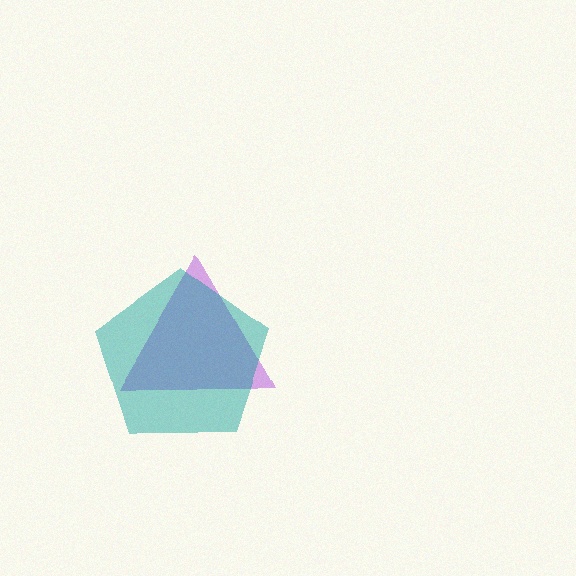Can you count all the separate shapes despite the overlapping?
Yes, there are 2 separate shapes.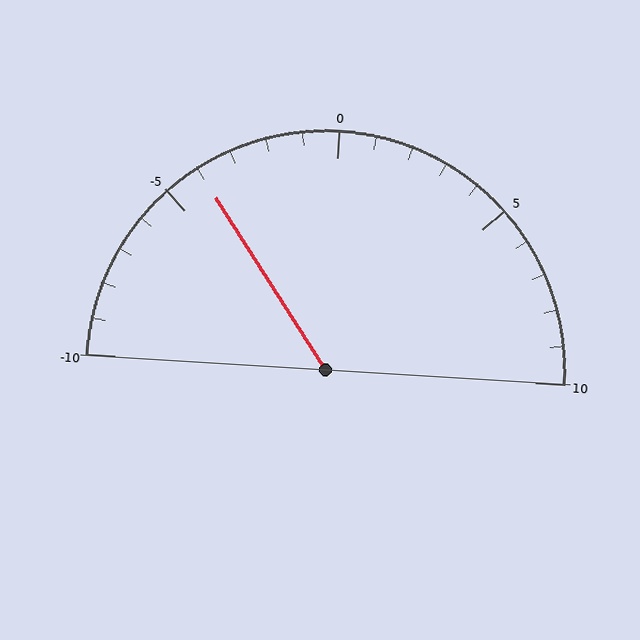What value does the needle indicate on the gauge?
The needle indicates approximately -4.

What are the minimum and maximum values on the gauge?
The gauge ranges from -10 to 10.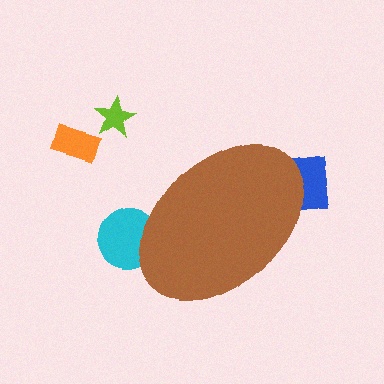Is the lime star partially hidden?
No, the lime star is fully visible.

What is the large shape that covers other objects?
A brown ellipse.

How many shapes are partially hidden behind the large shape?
2 shapes are partially hidden.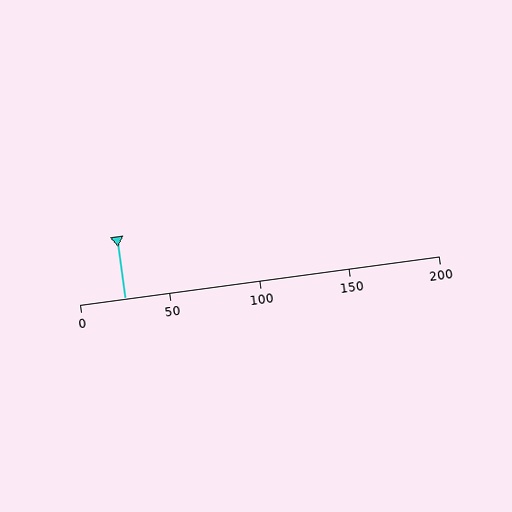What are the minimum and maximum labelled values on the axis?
The axis runs from 0 to 200.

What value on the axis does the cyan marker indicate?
The marker indicates approximately 25.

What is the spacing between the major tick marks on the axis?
The major ticks are spaced 50 apart.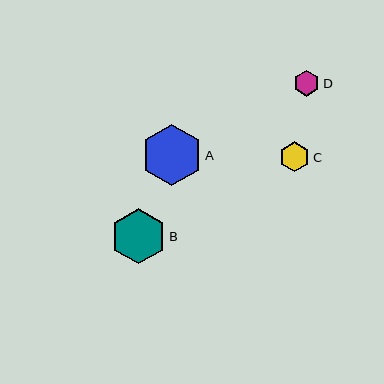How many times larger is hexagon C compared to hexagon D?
Hexagon C is approximately 1.2 times the size of hexagon D.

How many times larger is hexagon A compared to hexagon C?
Hexagon A is approximately 2.0 times the size of hexagon C.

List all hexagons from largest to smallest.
From largest to smallest: A, B, C, D.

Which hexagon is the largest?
Hexagon A is the largest with a size of approximately 61 pixels.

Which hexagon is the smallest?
Hexagon D is the smallest with a size of approximately 26 pixels.